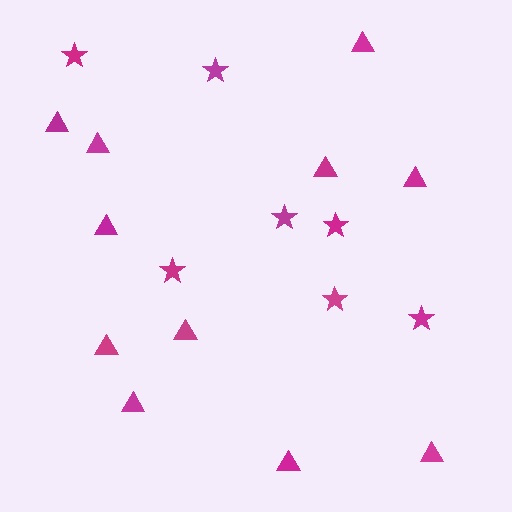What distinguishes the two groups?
There are 2 groups: one group of triangles (11) and one group of stars (7).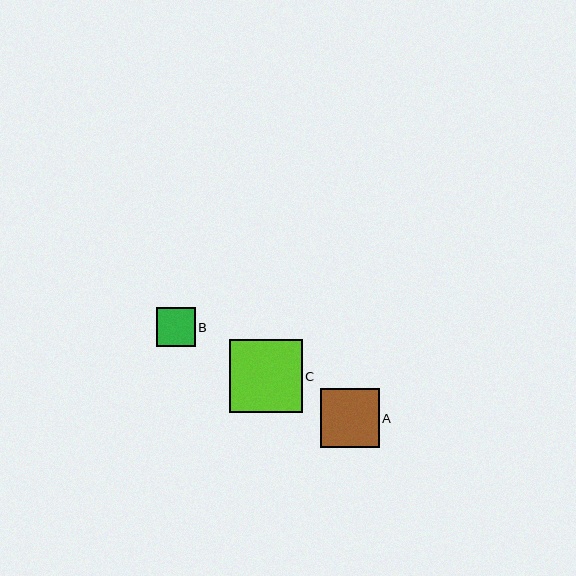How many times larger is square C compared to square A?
Square C is approximately 1.2 times the size of square A.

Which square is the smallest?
Square B is the smallest with a size of approximately 39 pixels.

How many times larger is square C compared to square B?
Square C is approximately 1.9 times the size of square B.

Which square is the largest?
Square C is the largest with a size of approximately 73 pixels.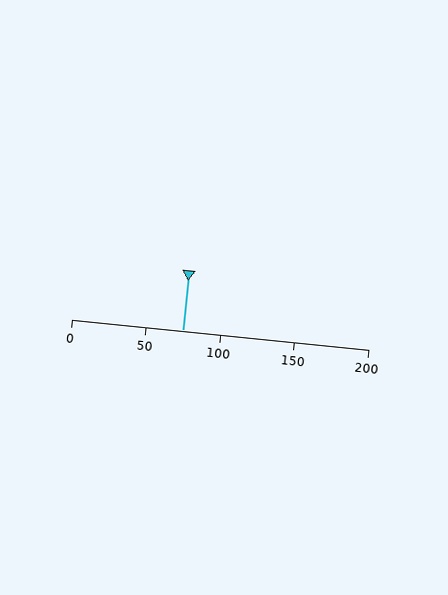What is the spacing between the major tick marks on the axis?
The major ticks are spaced 50 apart.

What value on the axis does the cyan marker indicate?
The marker indicates approximately 75.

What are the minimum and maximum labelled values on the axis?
The axis runs from 0 to 200.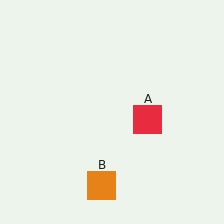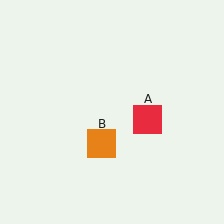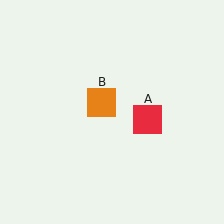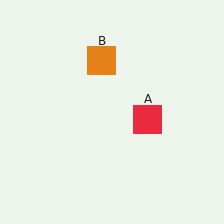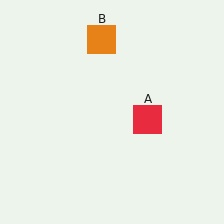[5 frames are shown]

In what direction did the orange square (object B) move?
The orange square (object B) moved up.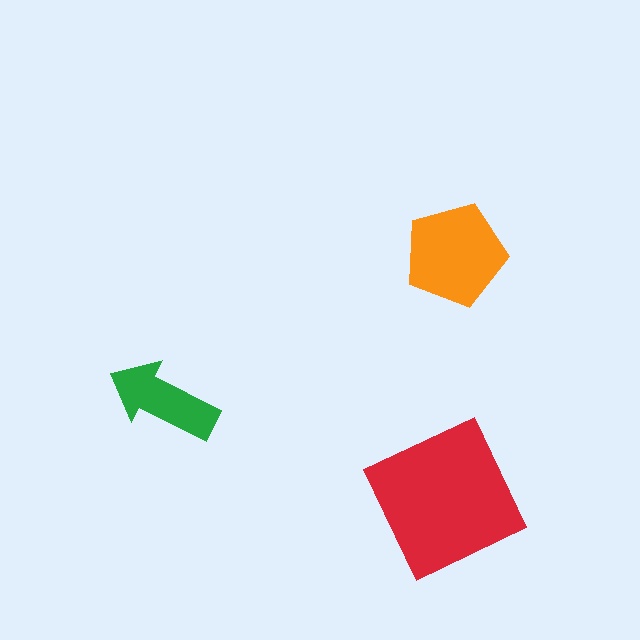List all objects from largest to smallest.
The red square, the orange pentagon, the green arrow.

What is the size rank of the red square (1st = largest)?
1st.